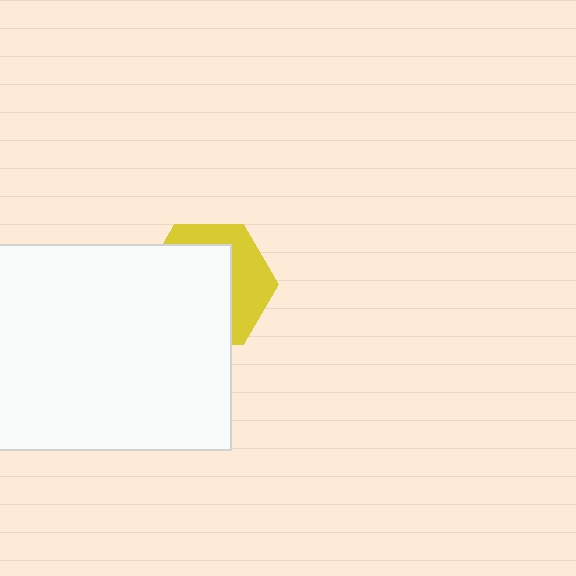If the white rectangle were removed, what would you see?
You would see the complete yellow hexagon.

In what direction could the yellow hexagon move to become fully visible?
The yellow hexagon could move toward the upper-right. That would shift it out from behind the white rectangle entirely.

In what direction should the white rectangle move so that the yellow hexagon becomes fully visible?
The white rectangle should move toward the lower-left. That is the shortest direction to clear the overlap and leave the yellow hexagon fully visible.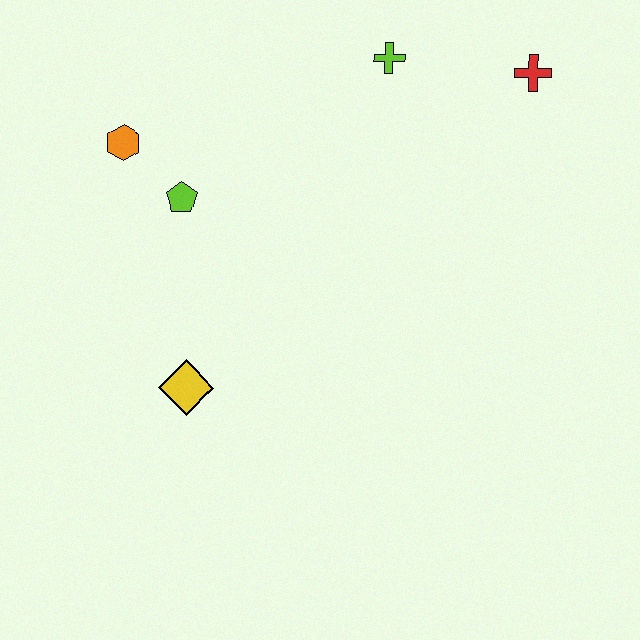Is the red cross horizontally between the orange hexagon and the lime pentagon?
No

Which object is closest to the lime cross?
The red cross is closest to the lime cross.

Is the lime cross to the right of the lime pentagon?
Yes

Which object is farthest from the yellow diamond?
The red cross is farthest from the yellow diamond.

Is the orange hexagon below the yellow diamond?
No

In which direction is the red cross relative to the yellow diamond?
The red cross is to the right of the yellow diamond.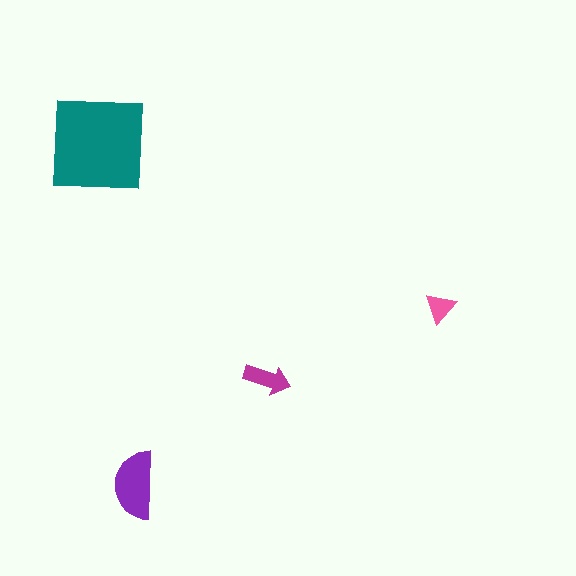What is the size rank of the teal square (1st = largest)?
1st.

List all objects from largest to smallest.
The teal square, the purple semicircle, the magenta arrow, the pink triangle.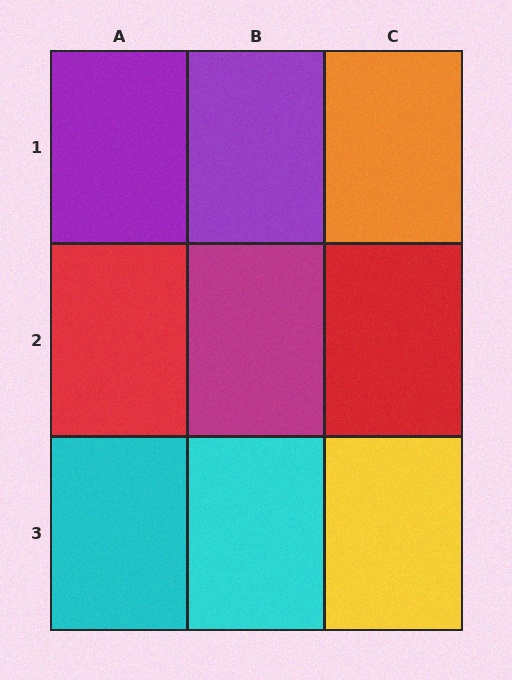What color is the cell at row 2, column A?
Red.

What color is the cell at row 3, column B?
Cyan.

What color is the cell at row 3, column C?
Yellow.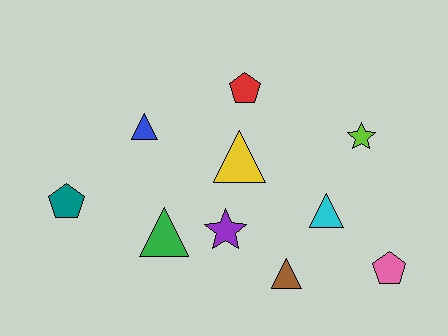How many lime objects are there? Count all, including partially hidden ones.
There is 1 lime object.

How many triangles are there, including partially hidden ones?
There are 5 triangles.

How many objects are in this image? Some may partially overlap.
There are 10 objects.